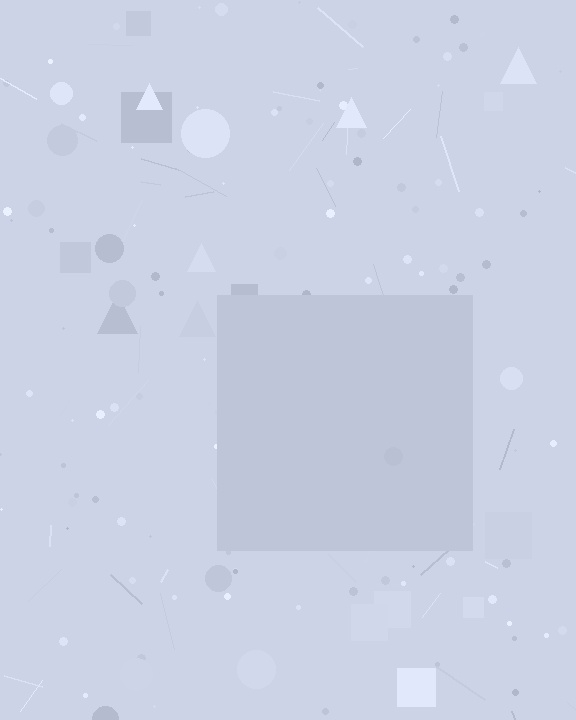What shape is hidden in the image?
A square is hidden in the image.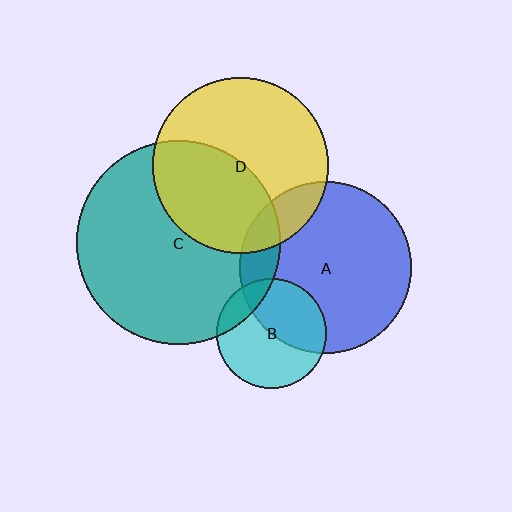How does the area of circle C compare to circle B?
Approximately 3.4 times.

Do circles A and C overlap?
Yes.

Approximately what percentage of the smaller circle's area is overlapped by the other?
Approximately 15%.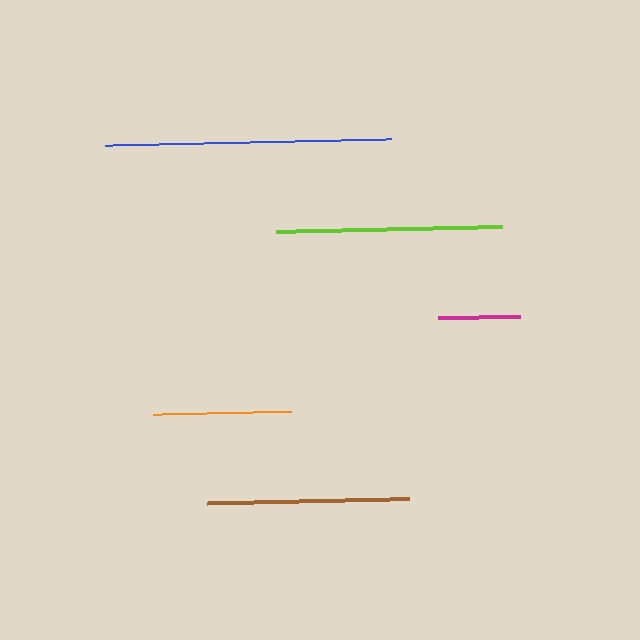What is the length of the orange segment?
The orange segment is approximately 138 pixels long.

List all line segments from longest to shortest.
From longest to shortest: blue, lime, brown, orange, magenta.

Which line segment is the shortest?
The magenta line is the shortest at approximately 82 pixels.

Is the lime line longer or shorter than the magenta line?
The lime line is longer than the magenta line.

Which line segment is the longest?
The blue line is the longest at approximately 286 pixels.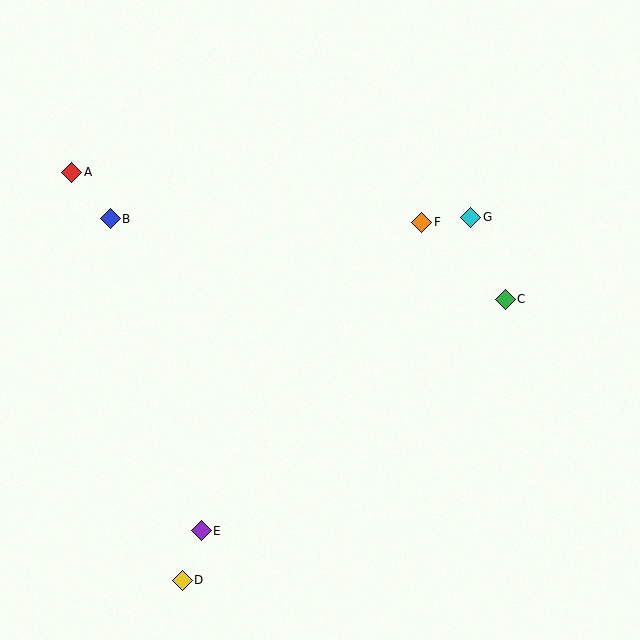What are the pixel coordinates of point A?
Point A is at (72, 172).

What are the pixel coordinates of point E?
Point E is at (201, 531).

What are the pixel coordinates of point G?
Point G is at (471, 217).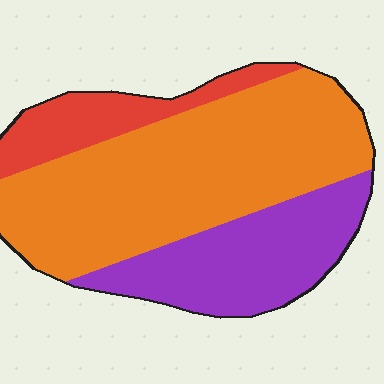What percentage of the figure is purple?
Purple covers 28% of the figure.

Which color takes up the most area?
Orange, at roughly 60%.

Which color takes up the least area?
Red, at roughly 15%.